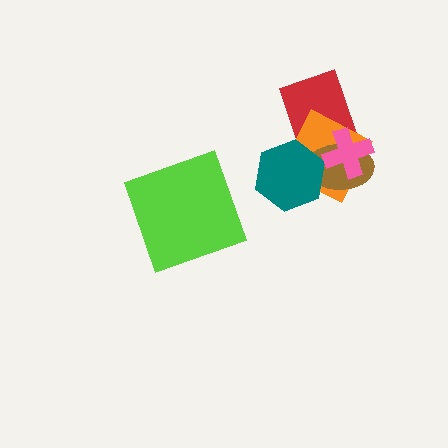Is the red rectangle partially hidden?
Yes, it is partially covered by another shape.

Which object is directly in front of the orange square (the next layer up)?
The brown ellipse is directly in front of the orange square.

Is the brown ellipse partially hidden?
Yes, it is partially covered by another shape.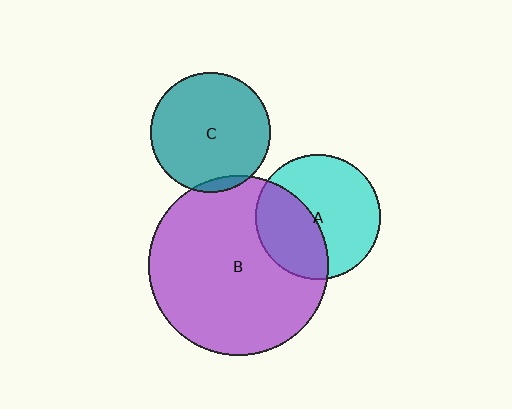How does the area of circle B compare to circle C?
Approximately 2.2 times.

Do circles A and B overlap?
Yes.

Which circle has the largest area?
Circle B (purple).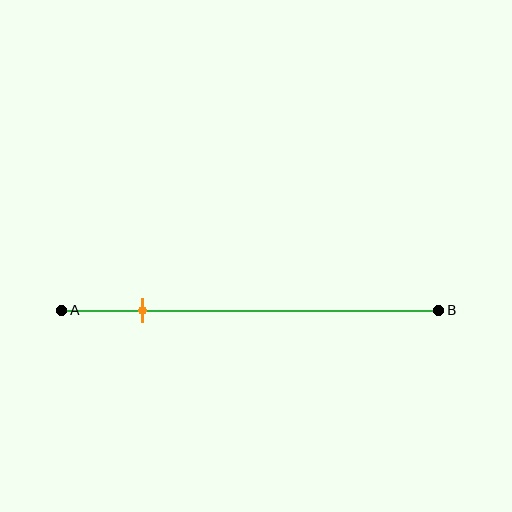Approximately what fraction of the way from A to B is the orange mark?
The orange mark is approximately 20% of the way from A to B.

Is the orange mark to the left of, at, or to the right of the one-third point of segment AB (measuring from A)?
The orange mark is to the left of the one-third point of segment AB.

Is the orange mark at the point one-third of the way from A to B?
No, the mark is at about 20% from A, not at the 33% one-third point.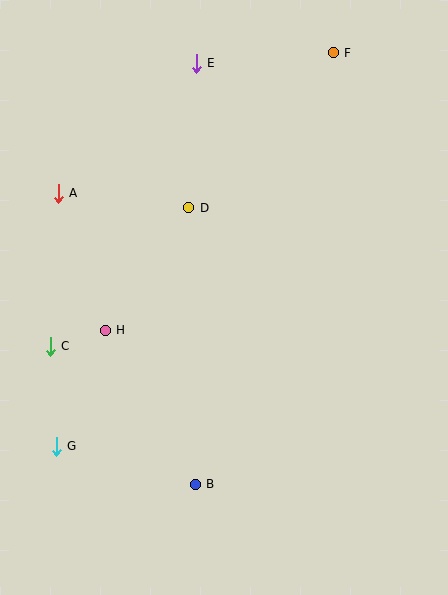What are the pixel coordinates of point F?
Point F is at (333, 53).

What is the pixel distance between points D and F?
The distance between D and F is 212 pixels.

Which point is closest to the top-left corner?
Point A is closest to the top-left corner.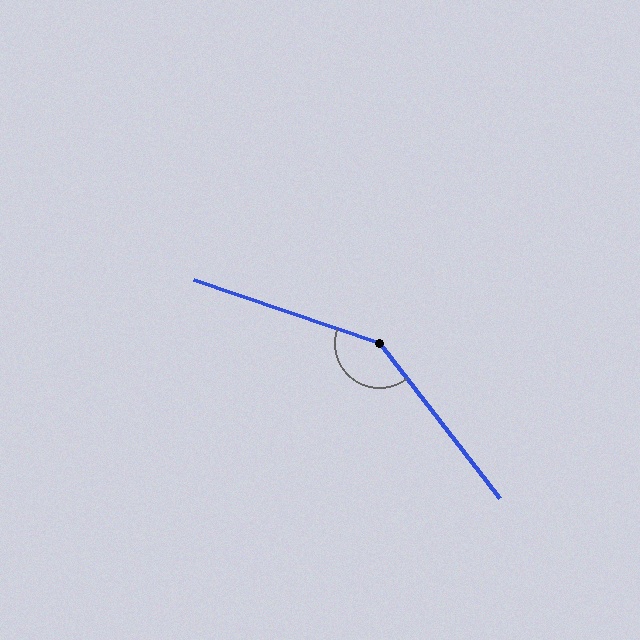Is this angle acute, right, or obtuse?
It is obtuse.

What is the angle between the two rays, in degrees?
Approximately 147 degrees.